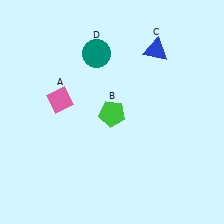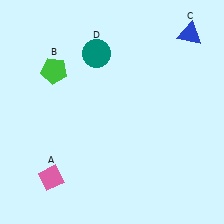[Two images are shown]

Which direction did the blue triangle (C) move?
The blue triangle (C) moved right.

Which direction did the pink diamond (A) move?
The pink diamond (A) moved down.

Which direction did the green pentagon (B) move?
The green pentagon (B) moved left.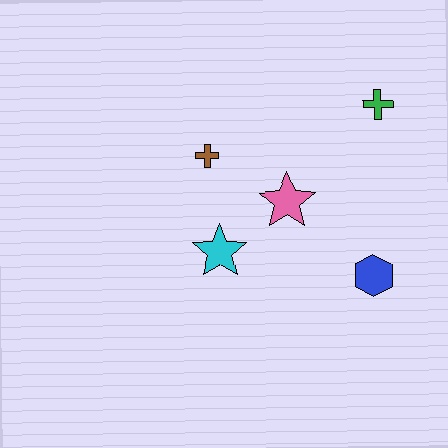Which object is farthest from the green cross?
The cyan star is farthest from the green cross.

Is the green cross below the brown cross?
No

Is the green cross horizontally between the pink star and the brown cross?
No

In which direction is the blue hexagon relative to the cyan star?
The blue hexagon is to the right of the cyan star.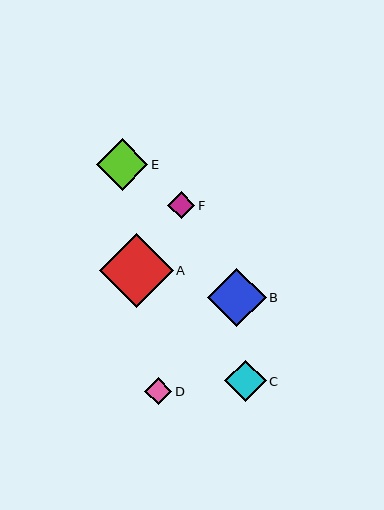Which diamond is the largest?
Diamond A is the largest with a size of approximately 74 pixels.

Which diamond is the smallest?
Diamond D is the smallest with a size of approximately 27 pixels.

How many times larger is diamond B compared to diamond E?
Diamond B is approximately 1.1 times the size of diamond E.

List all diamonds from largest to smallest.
From largest to smallest: A, B, E, C, F, D.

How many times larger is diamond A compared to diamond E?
Diamond A is approximately 1.4 times the size of diamond E.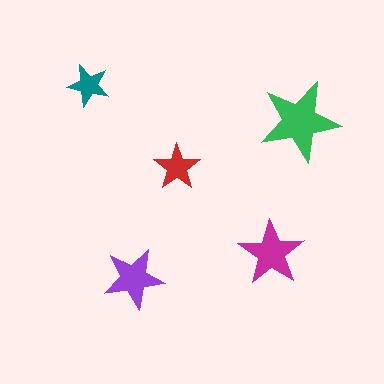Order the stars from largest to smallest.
the green one, the magenta one, the purple one, the red one, the teal one.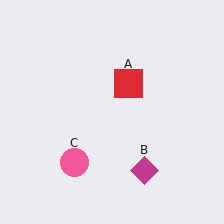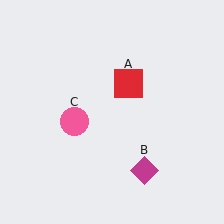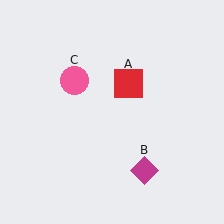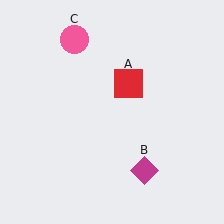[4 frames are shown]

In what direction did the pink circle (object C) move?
The pink circle (object C) moved up.